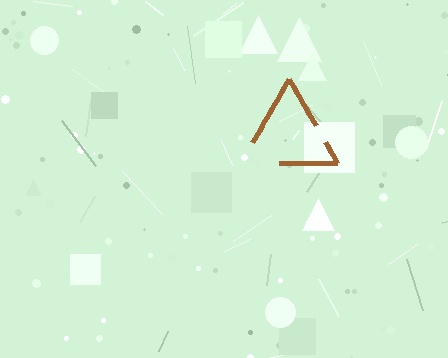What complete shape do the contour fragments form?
The contour fragments form a triangle.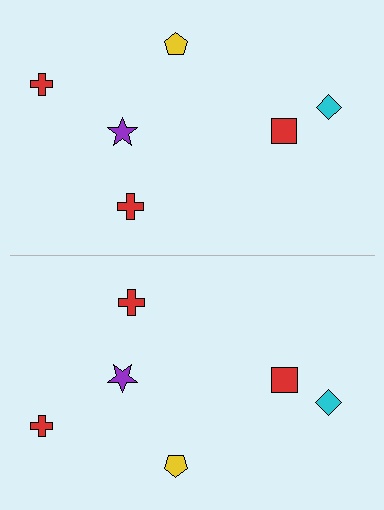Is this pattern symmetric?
Yes, this pattern has bilateral (reflection) symmetry.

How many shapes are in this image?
There are 12 shapes in this image.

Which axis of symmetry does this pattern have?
The pattern has a horizontal axis of symmetry running through the center of the image.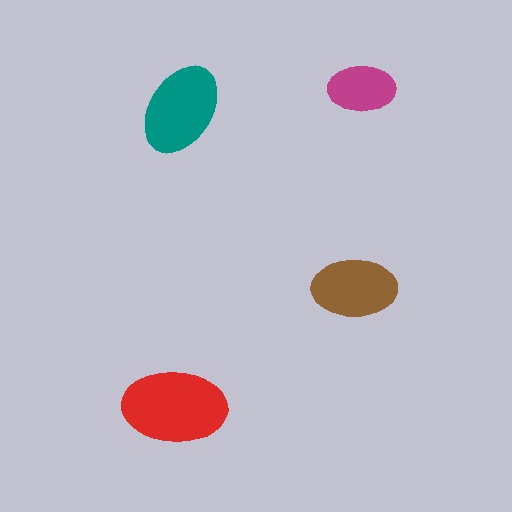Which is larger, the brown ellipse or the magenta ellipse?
The brown one.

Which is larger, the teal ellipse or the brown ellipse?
The teal one.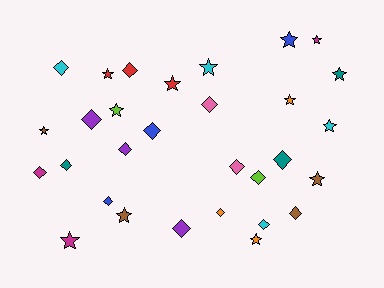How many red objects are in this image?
There are 3 red objects.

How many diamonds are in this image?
There are 16 diamonds.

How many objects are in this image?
There are 30 objects.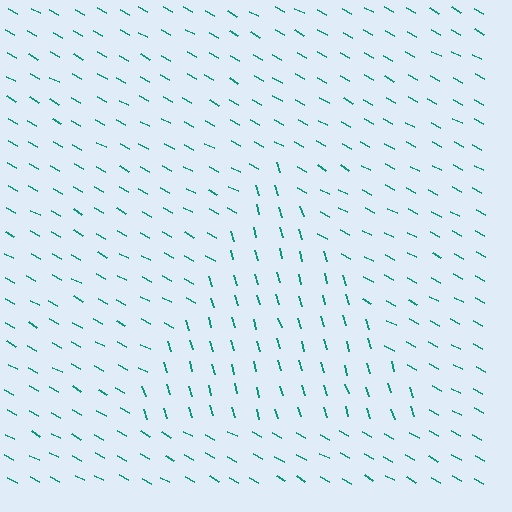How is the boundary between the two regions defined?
The boundary is defined purely by a change in line orientation (approximately 45 degrees difference). All lines are the same color and thickness.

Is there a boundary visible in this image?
Yes, there is a texture boundary formed by a change in line orientation.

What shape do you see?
I see a triangle.